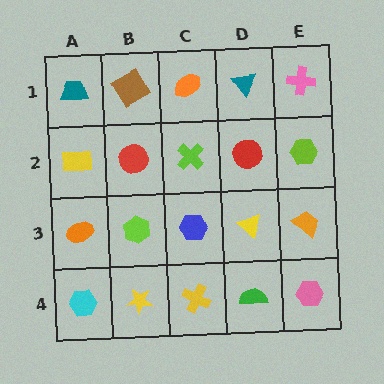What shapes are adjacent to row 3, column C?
A lime cross (row 2, column C), a yellow cross (row 4, column C), a lime hexagon (row 3, column B), a yellow triangle (row 3, column D).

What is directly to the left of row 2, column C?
A red circle.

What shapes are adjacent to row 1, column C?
A lime cross (row 2, column C), a brown diamond (row 1, column B), a teal triangle (row 1, column D).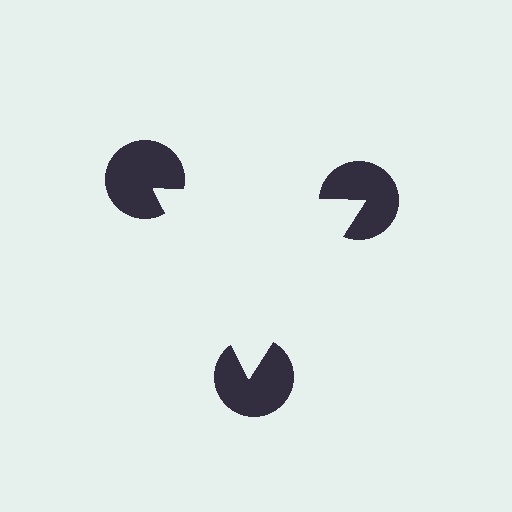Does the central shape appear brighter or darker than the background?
It typically appears slightly brighter than the background, even though no actual brightness change is drawn.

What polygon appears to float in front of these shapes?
An illusory triangle — its edges are inferred from the aligned wedge cuts in the pac-man discs, not physically drawn.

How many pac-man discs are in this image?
There are 3 — one at each vertex of the illusory triangle.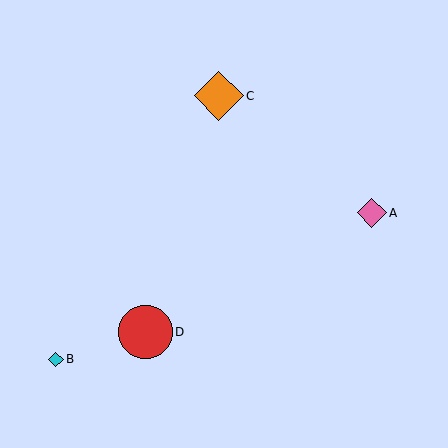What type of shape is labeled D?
Shape D is a red circle.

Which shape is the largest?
The red circle (labeled D) is the largest.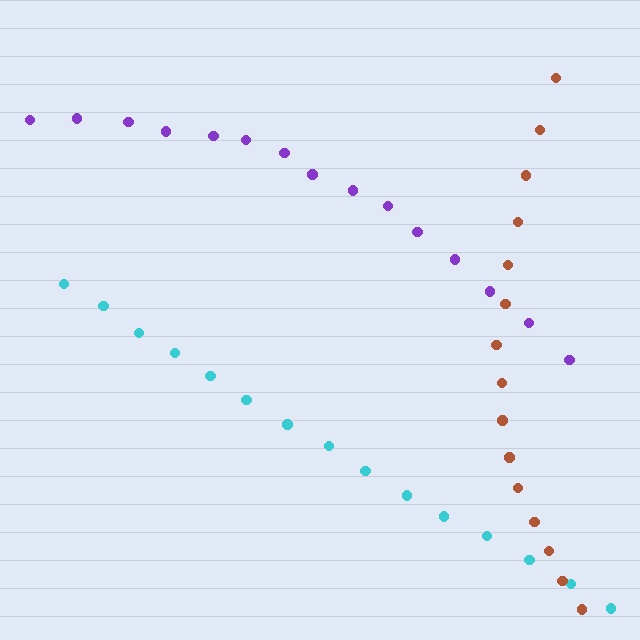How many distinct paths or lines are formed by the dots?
There are 3 distinct paths.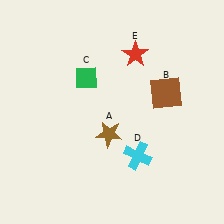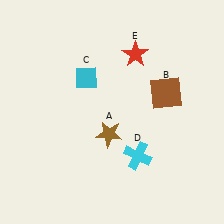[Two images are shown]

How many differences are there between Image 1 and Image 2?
There is 1 difference between the two images.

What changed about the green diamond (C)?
In Image 1, C is green. In Image 2, it changed to cyan.